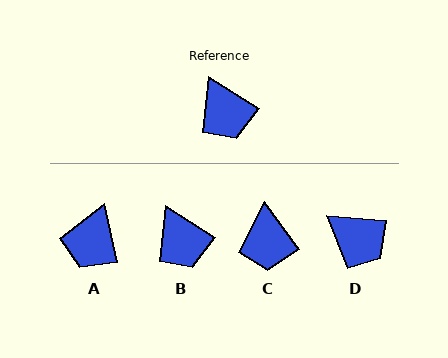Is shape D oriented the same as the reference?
No, it is off by about 28 degrees.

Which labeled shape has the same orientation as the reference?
B.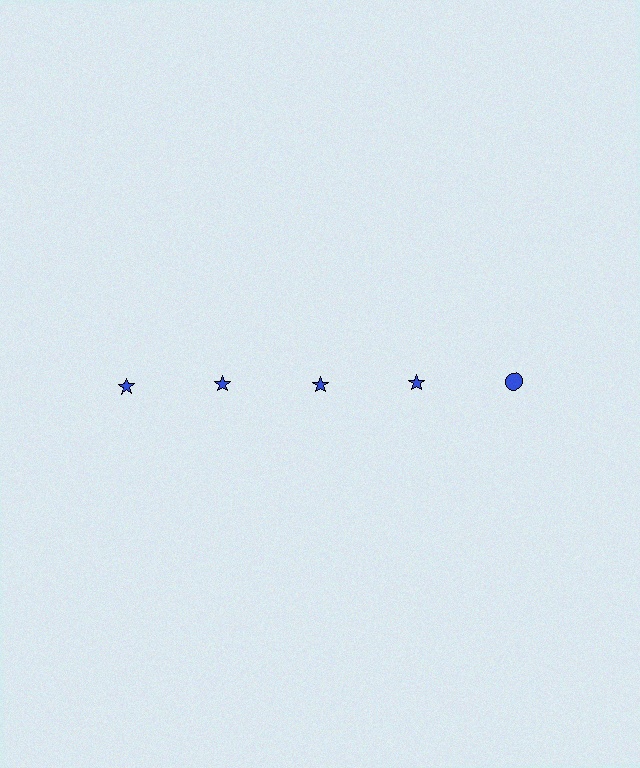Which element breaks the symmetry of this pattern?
The blue circle in the top row, rightmost column breaks the symmetry. All other shapes are blue stars.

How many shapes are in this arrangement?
There are 5 shapes arranged in a grid pattern.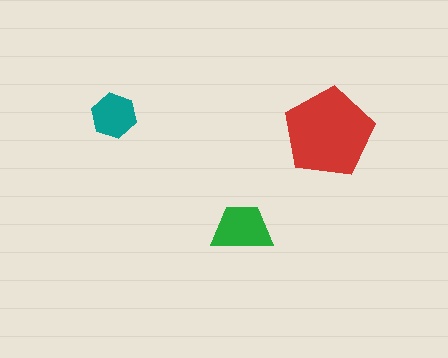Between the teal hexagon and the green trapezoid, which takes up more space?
The green trapezoid.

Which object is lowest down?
The green trapezoid is bottommost.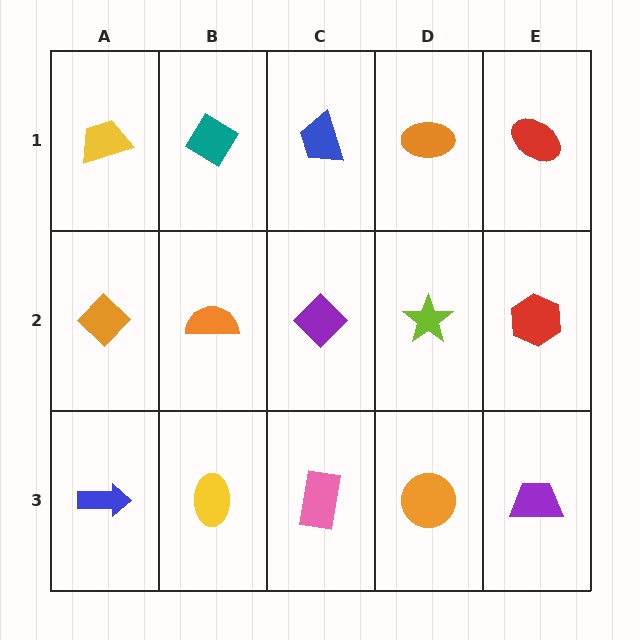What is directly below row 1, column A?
An orange diamond.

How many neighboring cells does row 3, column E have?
2.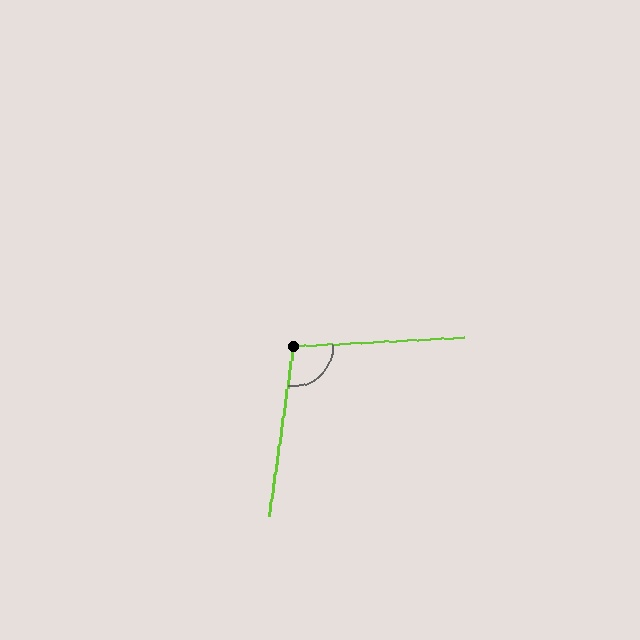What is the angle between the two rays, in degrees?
Approximately 101 degrees.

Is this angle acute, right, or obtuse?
It is obtuse.